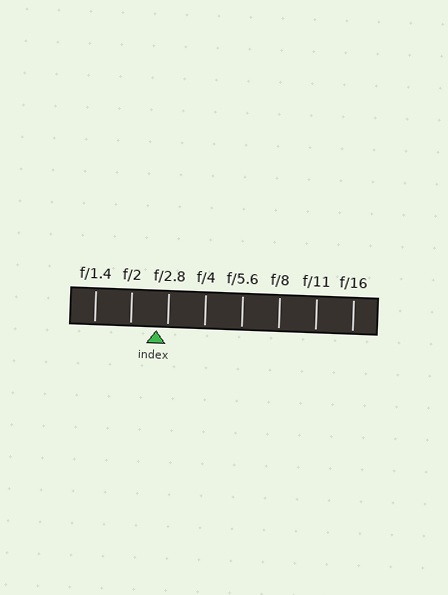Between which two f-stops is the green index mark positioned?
The index mark is between f/2 and f/2.8.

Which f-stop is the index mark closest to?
The index mark is closest to f/2.8.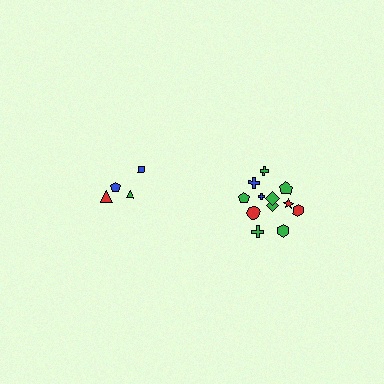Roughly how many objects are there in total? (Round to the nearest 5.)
Roughly 15 objects in total.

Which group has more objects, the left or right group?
The right group.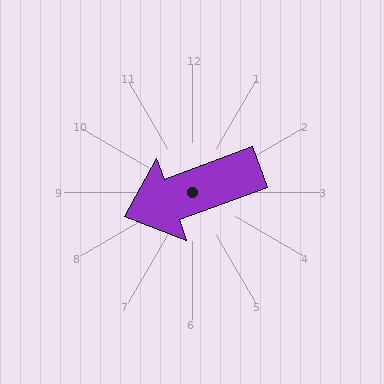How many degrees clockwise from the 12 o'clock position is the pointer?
Approximately 250 degrees.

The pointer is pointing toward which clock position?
Roughly 8 o'clock.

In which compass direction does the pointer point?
West.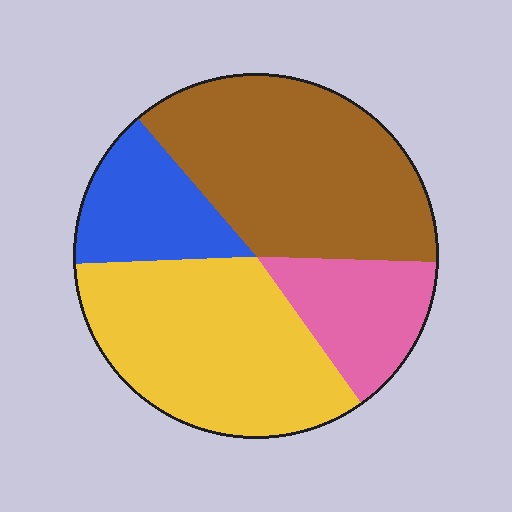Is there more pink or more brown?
Brown.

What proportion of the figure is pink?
Pink covers roughly 15% of the figure.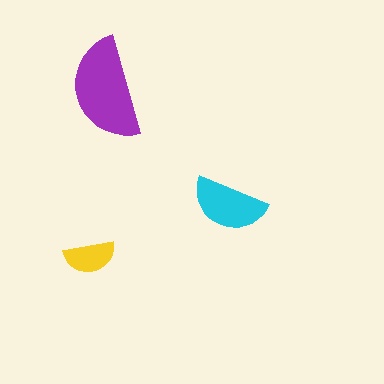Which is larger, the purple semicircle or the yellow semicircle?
The purple one.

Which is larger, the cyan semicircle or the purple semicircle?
The purple one.